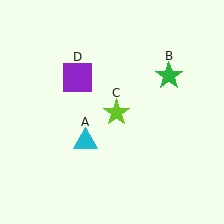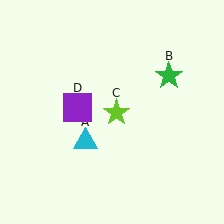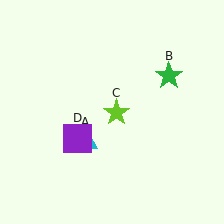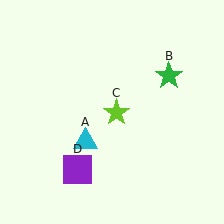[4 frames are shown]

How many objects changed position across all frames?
1 object changed position: purple square (object D).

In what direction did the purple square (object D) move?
The purple square (object D) moved down.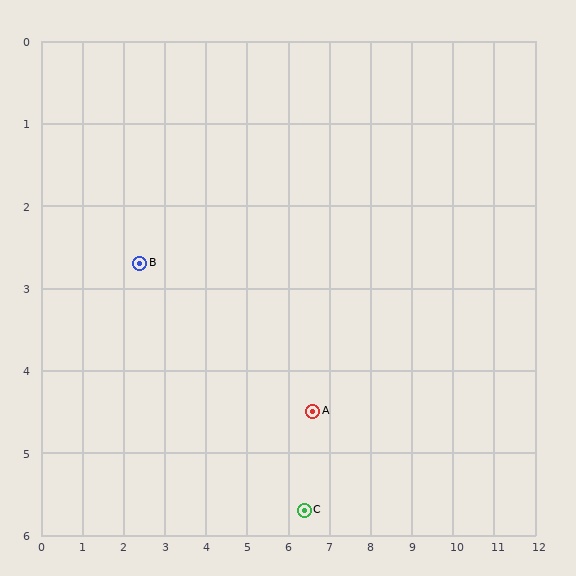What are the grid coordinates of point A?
Point A is at approximately (6.6, 4.5).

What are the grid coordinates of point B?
Point B is at approximately (2.4, 2.7).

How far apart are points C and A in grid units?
Points C and A are about 1.2 grid units apart.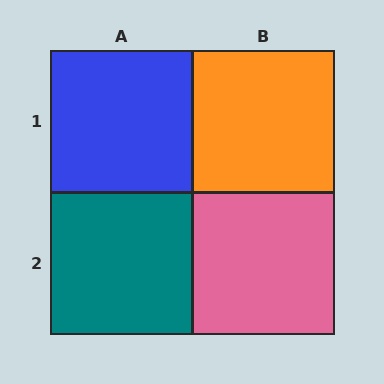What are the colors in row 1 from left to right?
Blue, orange.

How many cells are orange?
1 cell is orange.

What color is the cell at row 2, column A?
Teal.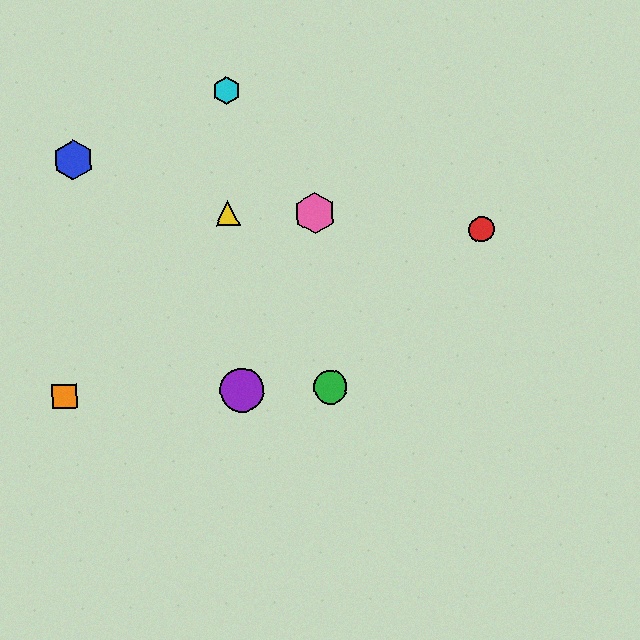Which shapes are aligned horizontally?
The green circle, the purple circle, the orange square are aligned horizontally.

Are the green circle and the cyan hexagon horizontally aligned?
No, the green circle is at y≈387 and the cyan hexagon is at y≈90.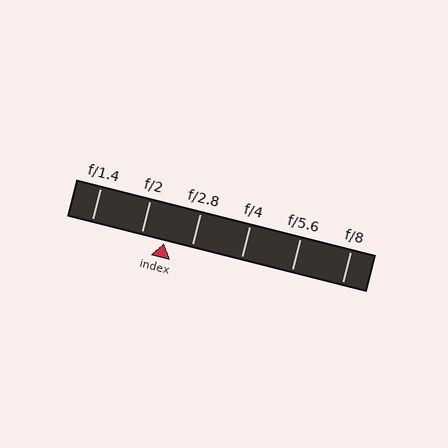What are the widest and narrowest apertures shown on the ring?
The widest aperture shown is f/1.4 and the narrowest is f/8.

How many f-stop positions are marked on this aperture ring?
There are 6 f-stop positions marked.